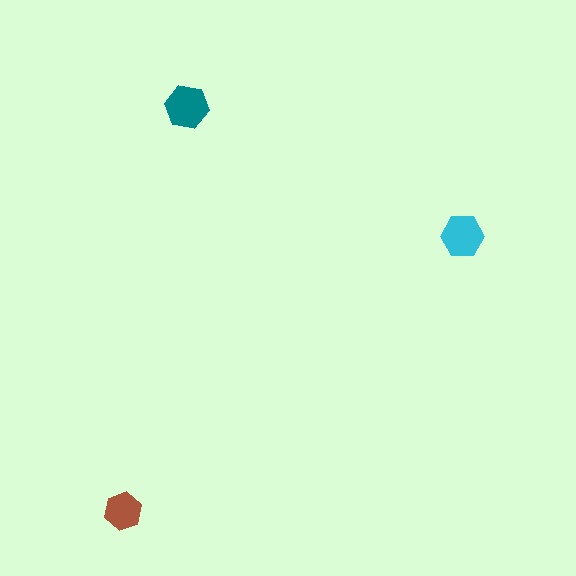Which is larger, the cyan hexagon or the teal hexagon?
The teal one.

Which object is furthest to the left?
The brown hexagon is leftmost.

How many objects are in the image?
There are 3 objects in the image.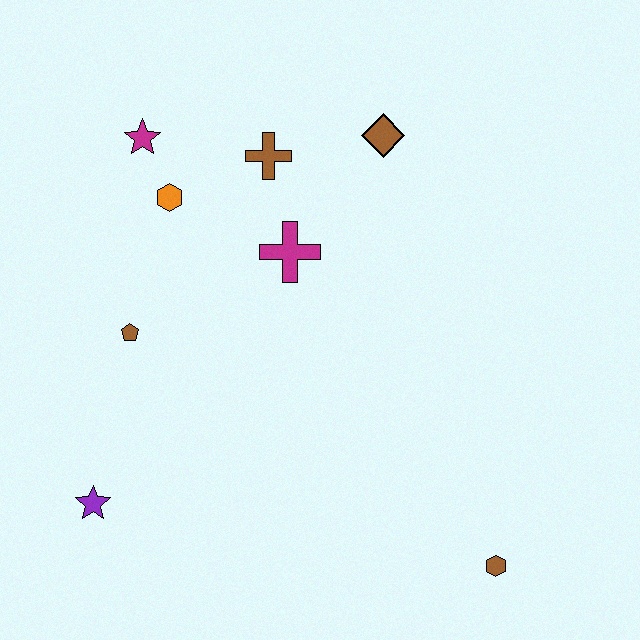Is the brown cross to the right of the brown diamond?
No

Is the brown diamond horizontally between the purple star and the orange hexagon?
No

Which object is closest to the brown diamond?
The brown cross is closest to the brown diamond.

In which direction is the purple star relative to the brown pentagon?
The purple star is below the brown pentagon.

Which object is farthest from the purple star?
The brown diamond is farthest from the purple star.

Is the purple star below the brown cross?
Yes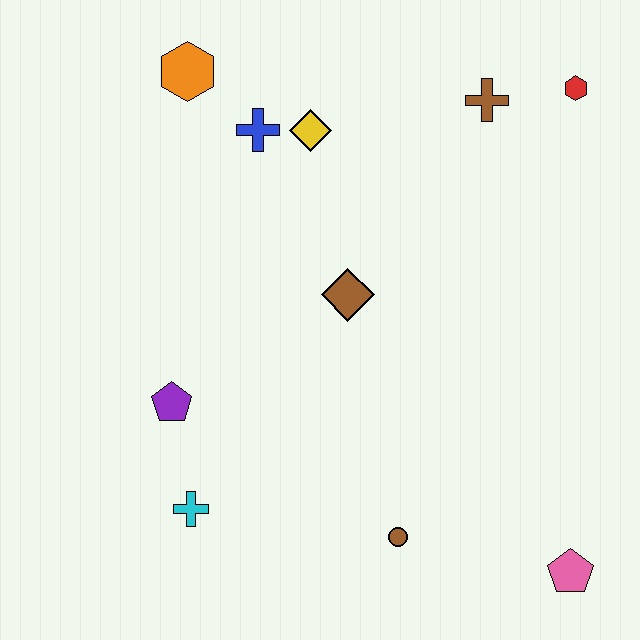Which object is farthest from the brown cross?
The cyan cross is farthest from the brown cross.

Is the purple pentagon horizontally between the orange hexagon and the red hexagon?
No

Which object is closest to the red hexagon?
The brown cross is closest to the red hexagon.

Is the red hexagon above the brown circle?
Yes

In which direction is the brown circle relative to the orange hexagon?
The brown circle is below the orange hexagon.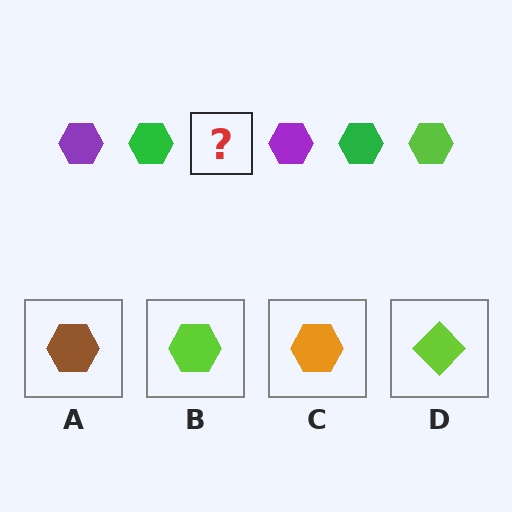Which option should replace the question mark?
Option B.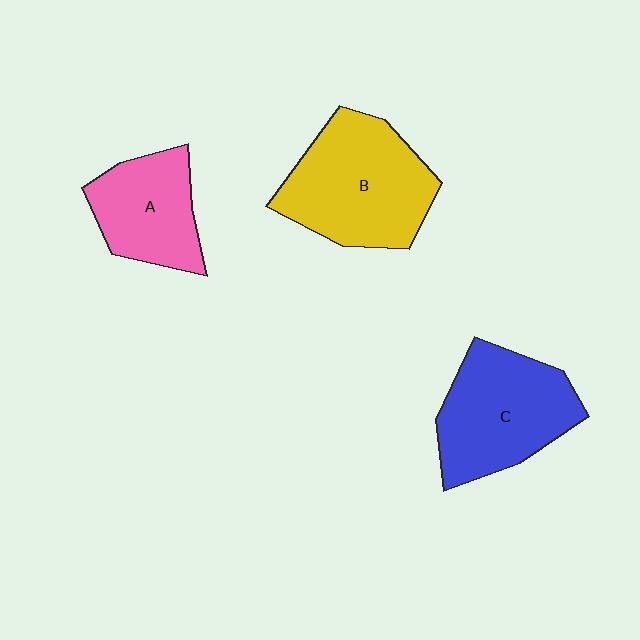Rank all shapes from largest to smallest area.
From largest to smallest: B (yellow), C (blue), A (pink).